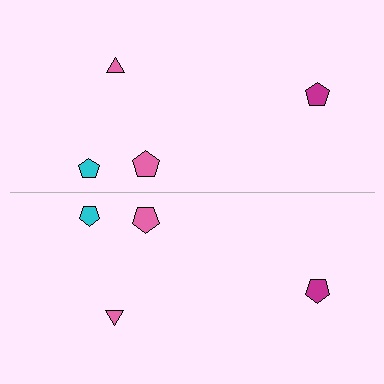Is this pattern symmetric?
Yes, this pattern has bilateral (reflection) symmetry.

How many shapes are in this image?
There are 8 shapes in this image.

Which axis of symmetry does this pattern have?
The pattern has a horizontal axis of symmetry running through the center of the image.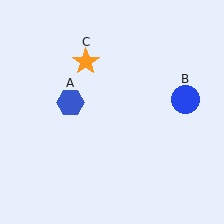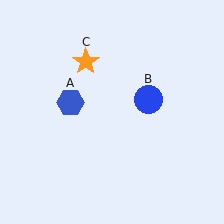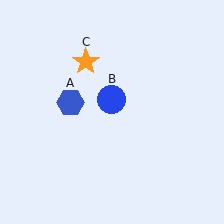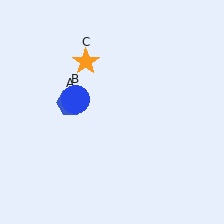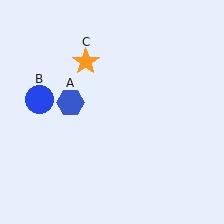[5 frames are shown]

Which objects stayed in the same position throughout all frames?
Blue hexagon (object A) and orange star (object C) remained stationary.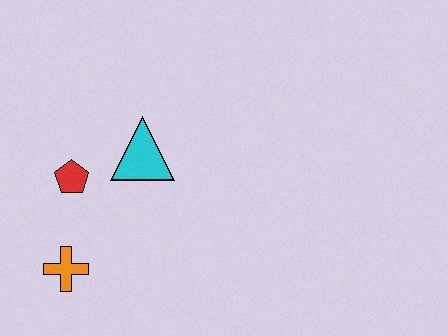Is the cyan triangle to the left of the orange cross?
No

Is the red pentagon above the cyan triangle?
No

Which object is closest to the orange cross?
The red pentagon is closest to the orange cross.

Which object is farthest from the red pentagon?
The orange cross is farthest from the red pentagon.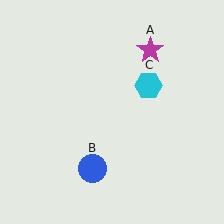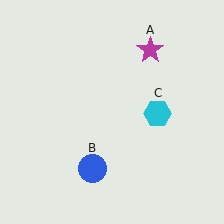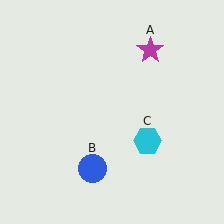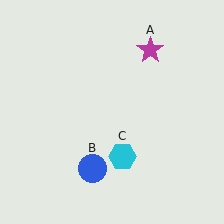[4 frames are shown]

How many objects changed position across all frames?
1 object changed position: cyan hexagon (object C).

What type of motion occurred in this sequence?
The cyan hexagon (object C) rotated clockwise around the center of the scene.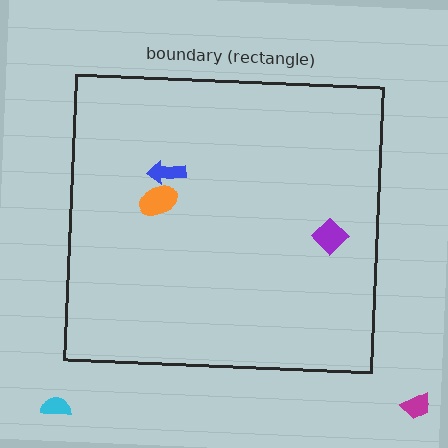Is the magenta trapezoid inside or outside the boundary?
Outside.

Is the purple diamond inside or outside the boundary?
Inside.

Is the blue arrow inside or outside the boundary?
Inside.